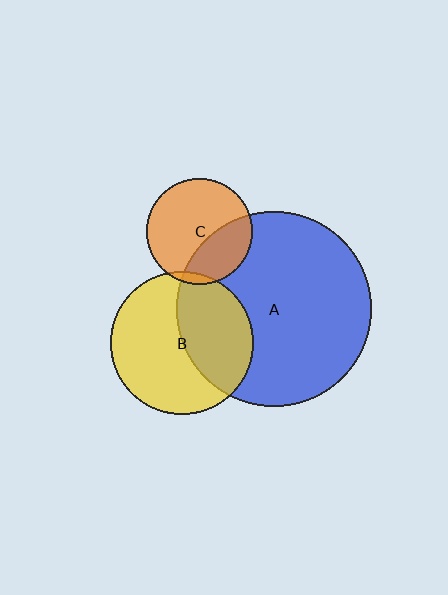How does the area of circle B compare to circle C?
Approximately 1.8 times.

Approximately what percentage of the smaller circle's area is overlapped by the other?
Approximately 35%.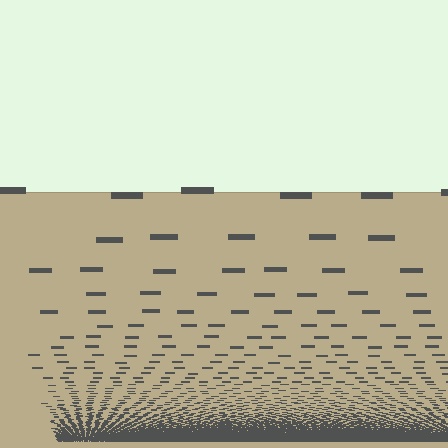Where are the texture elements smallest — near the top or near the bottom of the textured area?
Near the bottom.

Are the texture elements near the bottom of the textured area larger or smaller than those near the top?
Smaller. The gradient is inverted — elements near the bottom are smaller and denser.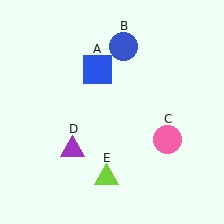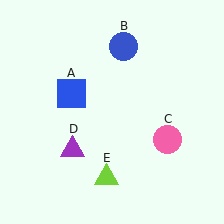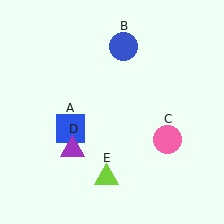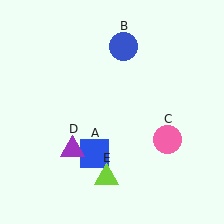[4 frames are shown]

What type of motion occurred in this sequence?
The blue square (object A) rotated counterclockwise around the center of the scene.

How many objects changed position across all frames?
1 object changed position: blue square (object A).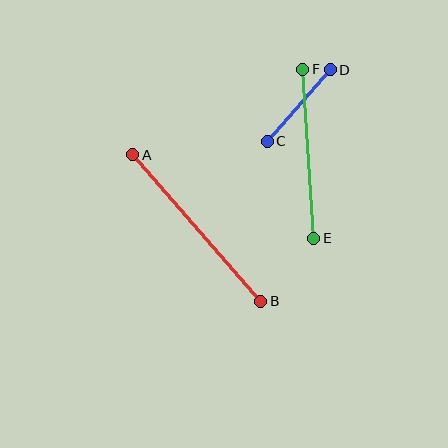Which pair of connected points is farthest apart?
Points A and B are farthest apart.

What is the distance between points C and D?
The distance is approximately 95 pixels.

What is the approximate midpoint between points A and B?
The midpoint is at approximately (197, 228) pixels.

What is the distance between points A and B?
The distance is approximately 195 pixels.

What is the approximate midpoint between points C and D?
The midpoint is at approximately (299, 105) pixels.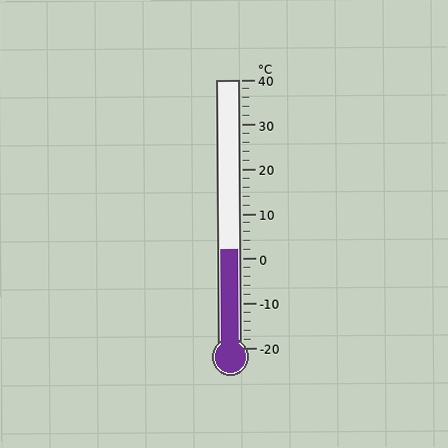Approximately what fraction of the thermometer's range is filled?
The thermometer is filled to approximately 35% of its range.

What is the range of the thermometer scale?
The thermometer scale ranges from -20°C to 40°C.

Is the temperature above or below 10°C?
The temperature is below 10°C.